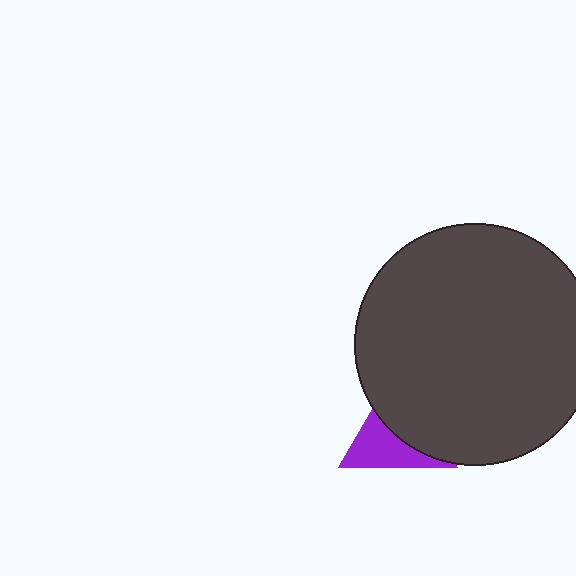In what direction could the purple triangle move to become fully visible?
The purple triangle could move toward the lower-left. That would shift it out from behind the dark gray circle entirely.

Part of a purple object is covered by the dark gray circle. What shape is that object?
It is a triangle.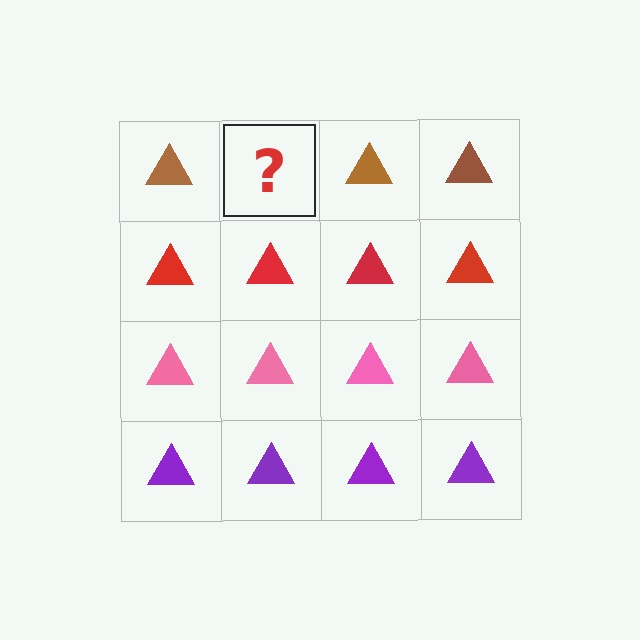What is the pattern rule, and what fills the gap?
The rule is that each row has a consistent color. The gap should be filled with a brown triangle.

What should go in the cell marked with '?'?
The missing cell should contain a brown triangle.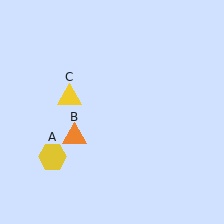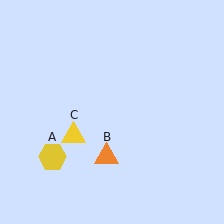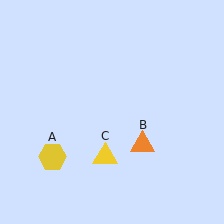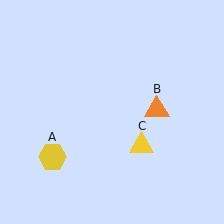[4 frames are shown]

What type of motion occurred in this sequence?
The orange triangle (object B), yellow triangle (object C) rotated counterclockwise around the center of the scene.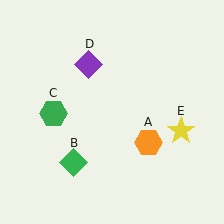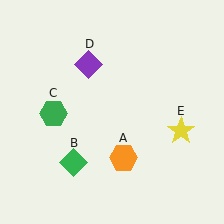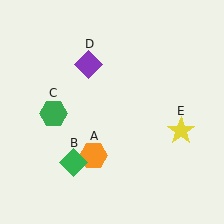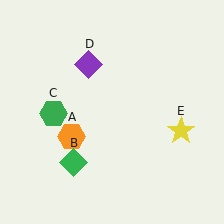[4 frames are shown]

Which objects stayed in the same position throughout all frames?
Green diamond (object B) and green hexagon (object C) and purple diamond (object D) and yellow star (object E) remained stationary.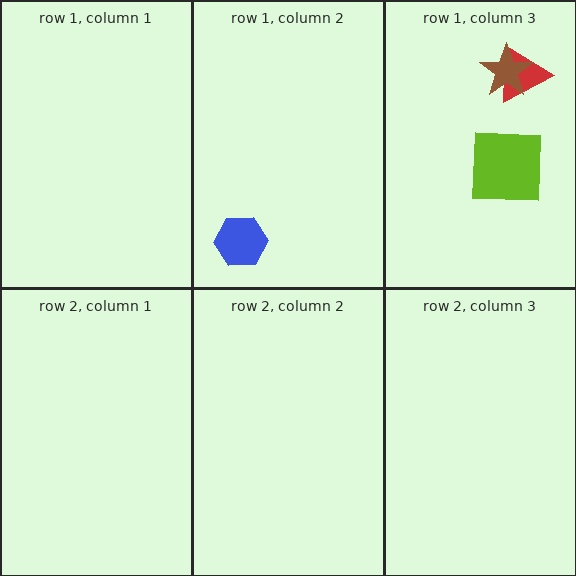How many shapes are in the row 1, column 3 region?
4.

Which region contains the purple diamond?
The row 1, column 3 region.